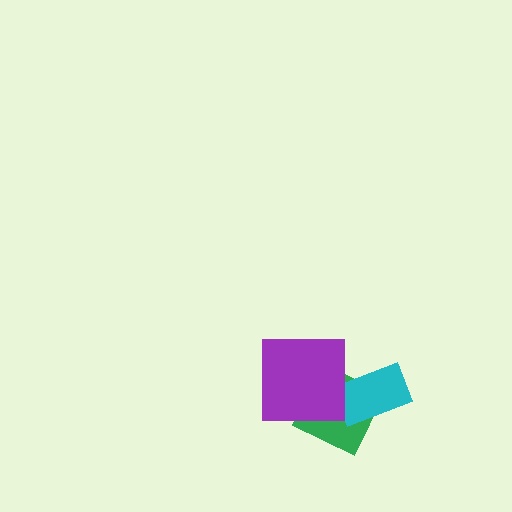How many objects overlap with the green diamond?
2 objects overlap with the green diamond.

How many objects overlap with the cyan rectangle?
1 object overlaps with the cyan rectangle.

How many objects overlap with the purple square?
1 object overlaps with the purple square.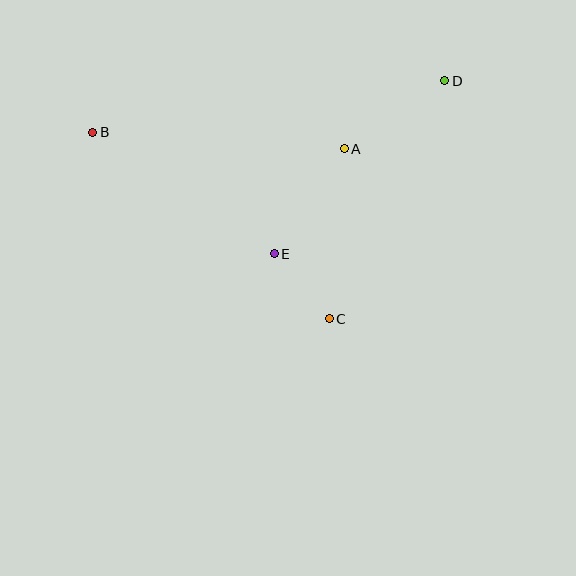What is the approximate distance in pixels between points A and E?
The distance between A and E is approximately 127 pixels.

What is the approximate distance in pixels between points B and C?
The distance between B and C is approximately 301 pixels.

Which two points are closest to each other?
Points C and E are closest to each other.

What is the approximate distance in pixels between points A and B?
The distance between A and B is approximately 252 pixels.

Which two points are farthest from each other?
Points B and D are farthest from each other.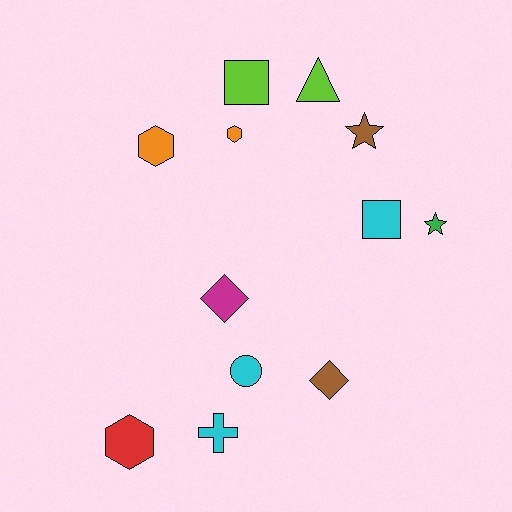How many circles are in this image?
There is 1 circle.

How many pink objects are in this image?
There are no pink objects.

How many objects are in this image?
There are 12 objects.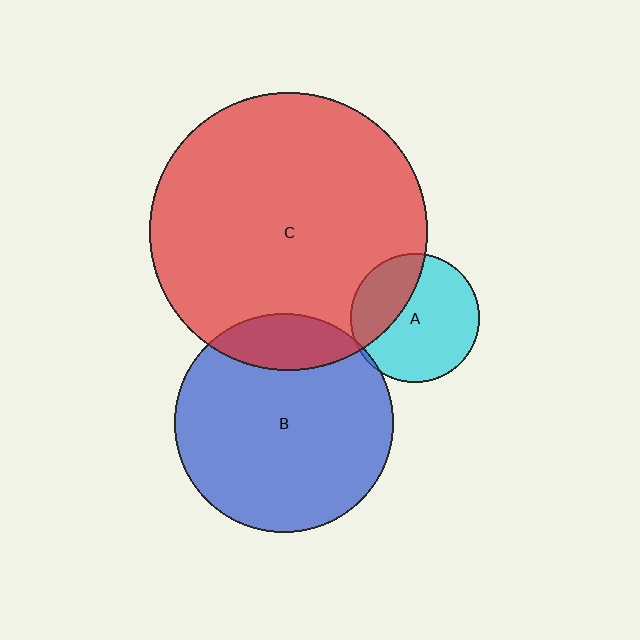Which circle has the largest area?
Circle C (red).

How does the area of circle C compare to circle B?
Approximately 1.6 times.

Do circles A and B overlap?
Yes.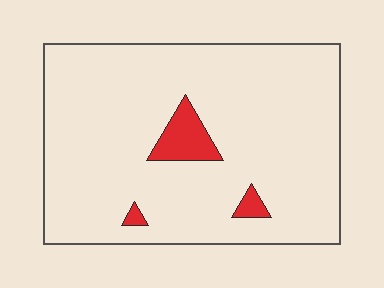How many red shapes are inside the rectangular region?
3.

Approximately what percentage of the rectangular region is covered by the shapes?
Approximately 5%.